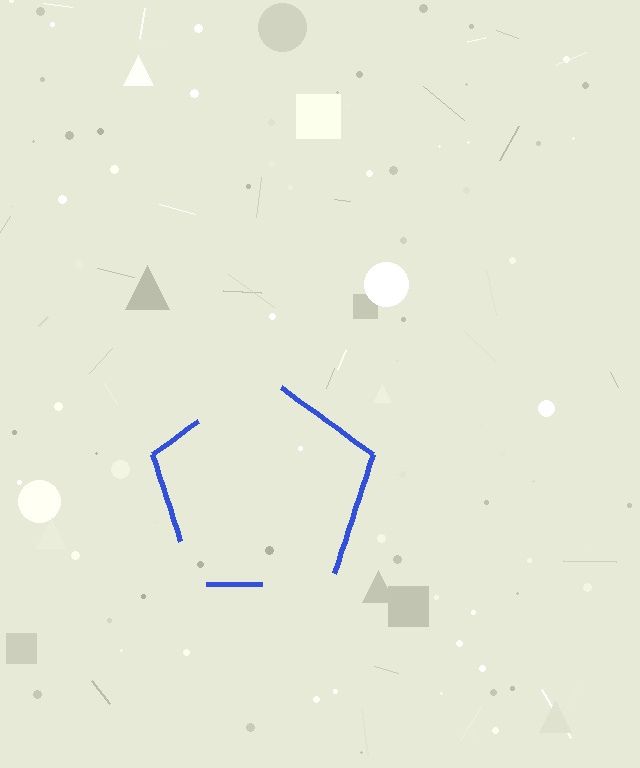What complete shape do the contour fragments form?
The contour fragments form a pentagon.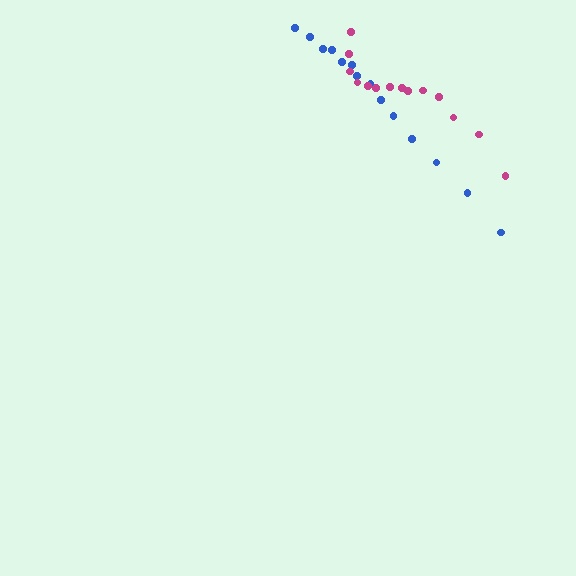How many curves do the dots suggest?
There are 2 distinct paths.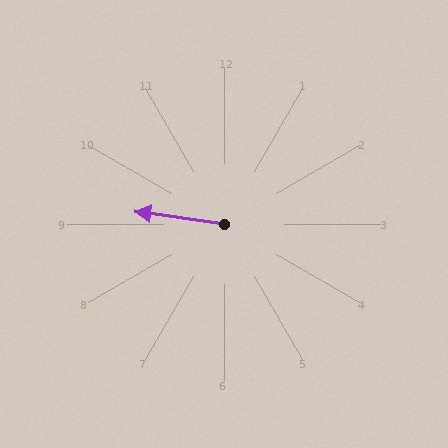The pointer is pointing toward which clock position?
Roughly 9 o'clock.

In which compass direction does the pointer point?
West.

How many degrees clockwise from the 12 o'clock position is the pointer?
Approximately 278 degrees.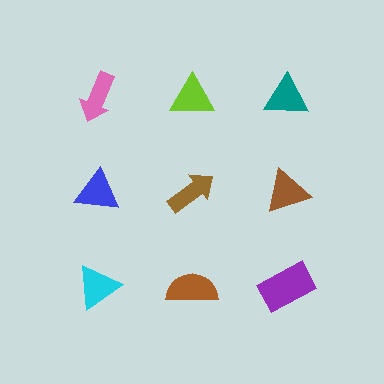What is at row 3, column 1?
A cyan triangle.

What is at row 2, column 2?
A brown arrow.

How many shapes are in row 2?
3 shapes.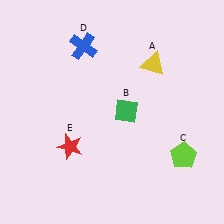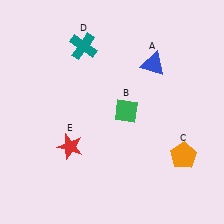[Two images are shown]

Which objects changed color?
A changed from yellow to blue. C changed from lime to orange. D changed from blue to teal.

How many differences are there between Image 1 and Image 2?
There are 3 differences between the two images.